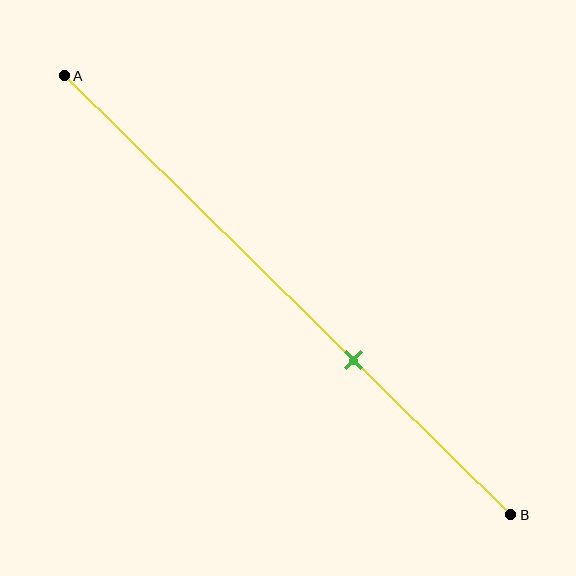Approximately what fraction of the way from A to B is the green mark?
The green mark is approximately 65% of the way from A to B.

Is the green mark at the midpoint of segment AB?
No, the mark is at about 65% from A, not at the 50% midpoint.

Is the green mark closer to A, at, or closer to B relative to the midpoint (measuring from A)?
The green mark is closer to point B than the midpoint of segment AB.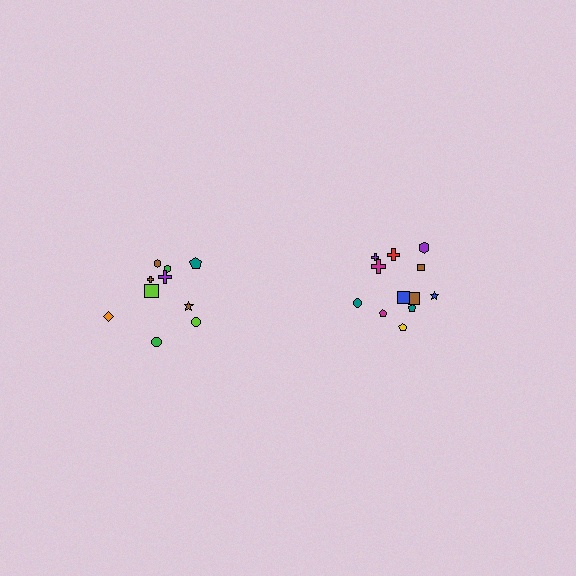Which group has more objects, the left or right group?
The right group.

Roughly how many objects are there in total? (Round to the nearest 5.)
Roughly 20 objects in total.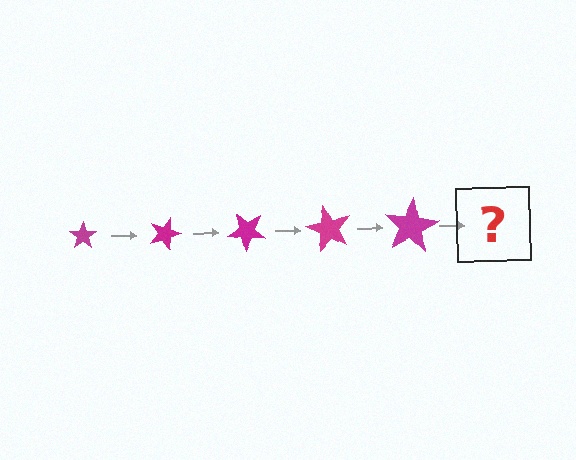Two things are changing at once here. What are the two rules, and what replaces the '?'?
The two rules are that the star grows larger each step and it rotates 20 degrees each step. The '?' should be a star, larger than the previous one and rotated 100 degrees from the start.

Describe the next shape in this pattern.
It should be a star, larger than the previous one and rotated 100 degrees from the start.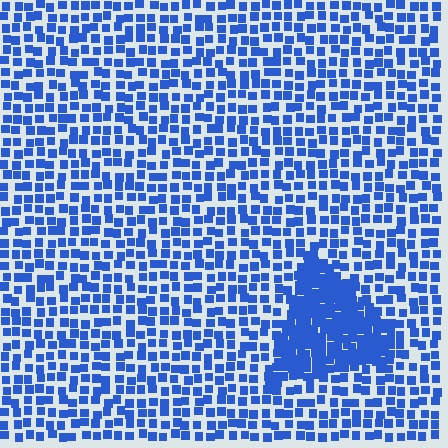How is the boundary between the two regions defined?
The boundary is defined by a change in element density (approximately 2.2x ratio). All elements are the same color, size, and shape.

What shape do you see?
I see a triangle.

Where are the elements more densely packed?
The elements are more densely packed inside the triangle boundary.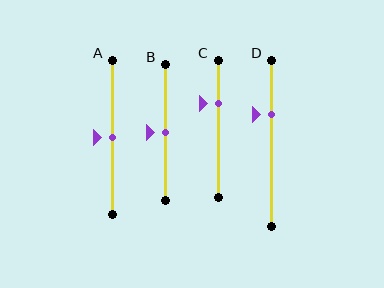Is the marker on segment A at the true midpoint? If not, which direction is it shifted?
Yes, the marker on segment A is at the true midpoint.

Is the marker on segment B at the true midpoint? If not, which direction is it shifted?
Yes, the marker on segment B is at the true midpoint.